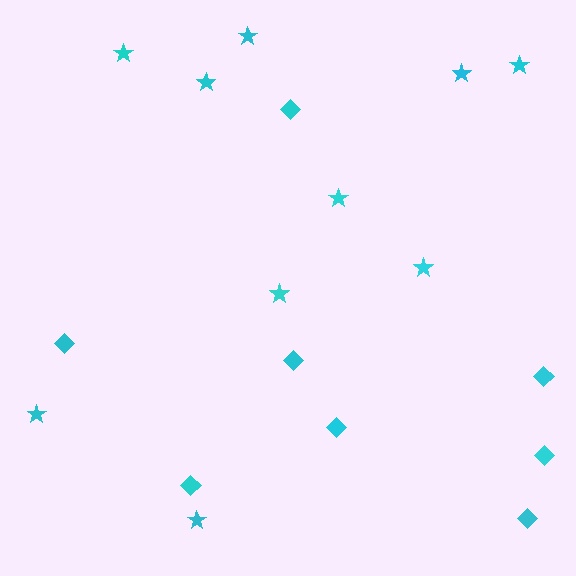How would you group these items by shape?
There are 2 groups: one group of diamonds (8) and one group of stars (10).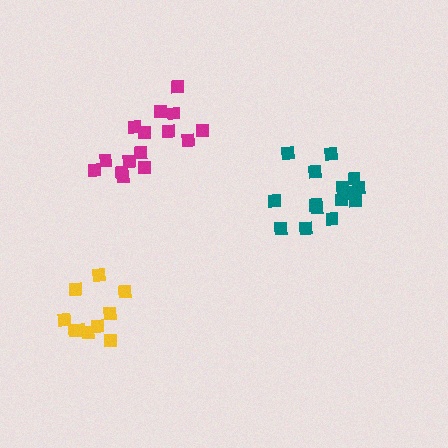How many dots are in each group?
Group 1: 15 dots, Group 2: 15 dots, Group 3: 10 dots (40 total).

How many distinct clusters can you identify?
There are 3 distinct clusters.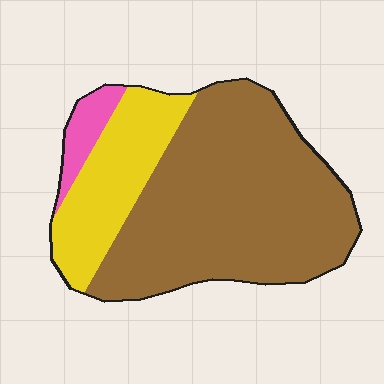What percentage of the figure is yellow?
Yellow takes up about one quarter (1/4) of the figure.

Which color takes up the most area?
Brown, at roughly 70%.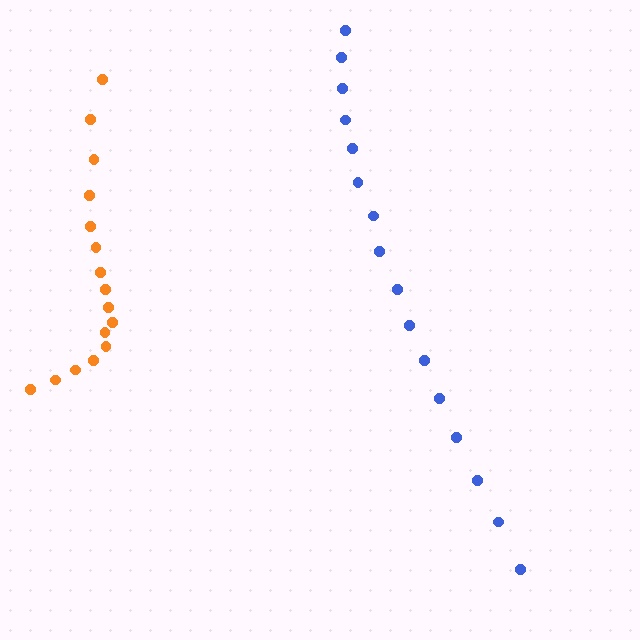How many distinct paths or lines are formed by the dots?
There are 2 distinct paths.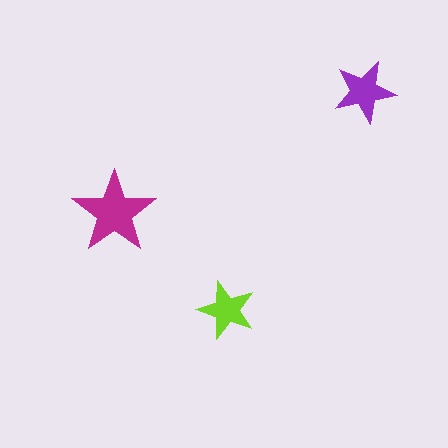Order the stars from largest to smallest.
the magenta one, the purple one, the lime one.